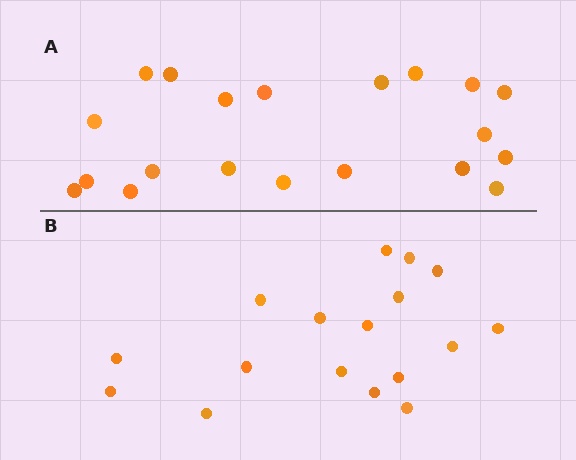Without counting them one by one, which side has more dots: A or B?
Region A (the top region) has more dots.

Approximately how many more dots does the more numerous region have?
Region A has just a few more — roughly 2 or 3 more dots than region B.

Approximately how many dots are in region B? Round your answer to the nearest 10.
About 20 dots. (The exact count is 17, which rounds to 20.)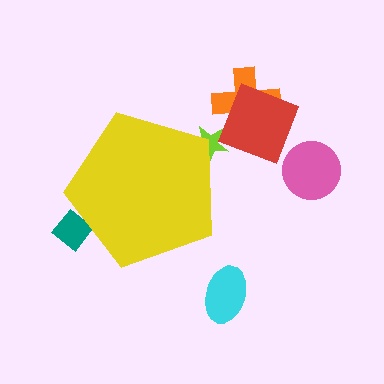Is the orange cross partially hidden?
No, the orange cross is fully visible.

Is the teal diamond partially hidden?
Yes, the teal diamond is partially hidden behind the yellow pentagon.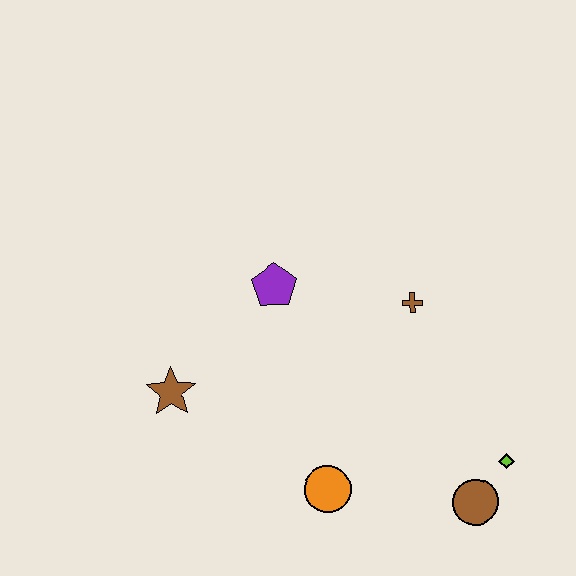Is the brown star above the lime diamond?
Yes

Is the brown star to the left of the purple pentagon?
Yes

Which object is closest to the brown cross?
The purple pentagon is closest to the brown cross.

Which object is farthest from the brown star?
The lime diamond is farthest from the brown star.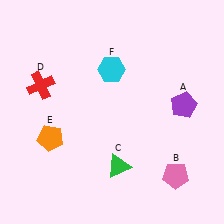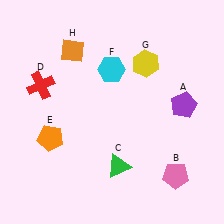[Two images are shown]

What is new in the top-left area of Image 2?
An orange diamond (H) was added in the top-left area of Image 2.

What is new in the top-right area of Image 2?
A yellow hexagon (G) was added in the top-right area of Image 2.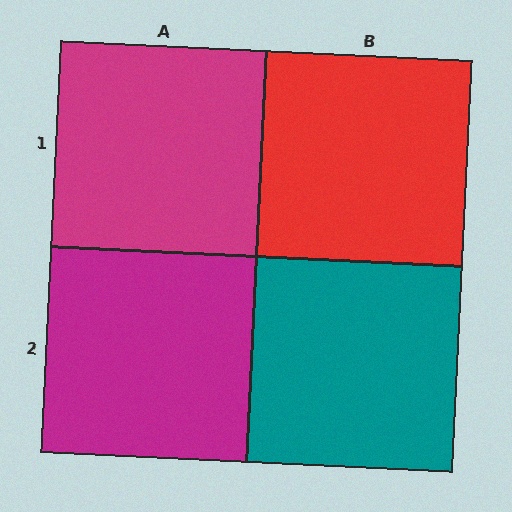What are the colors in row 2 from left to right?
Magenta, teal.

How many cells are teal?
1 cell is teal.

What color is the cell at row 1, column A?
Magenta.